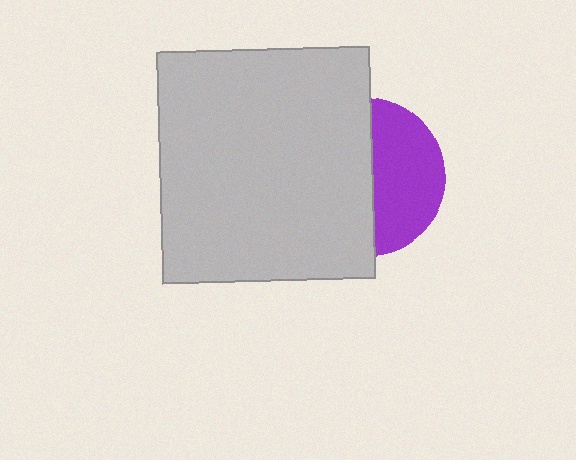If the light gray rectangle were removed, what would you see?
You would see the complete purple circle.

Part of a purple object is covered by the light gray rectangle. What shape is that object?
It is a circle.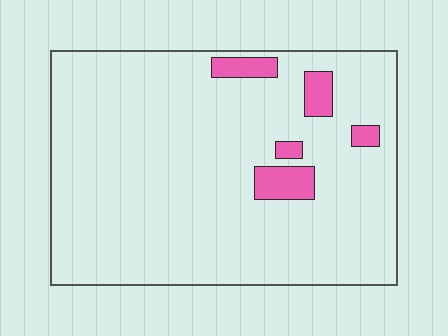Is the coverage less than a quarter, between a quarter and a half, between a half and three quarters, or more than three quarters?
Less than a quarter.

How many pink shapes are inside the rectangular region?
5.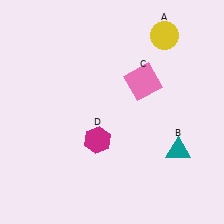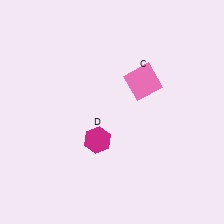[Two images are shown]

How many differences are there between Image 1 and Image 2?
There are 2 differences between the two images.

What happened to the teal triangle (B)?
The teal triangle (B) was removed in Image 2. It was in the bottom-right area of Image 1.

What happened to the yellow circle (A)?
The yellow circle (A) was removed in Image 2. It was in the top-right area of Image 1.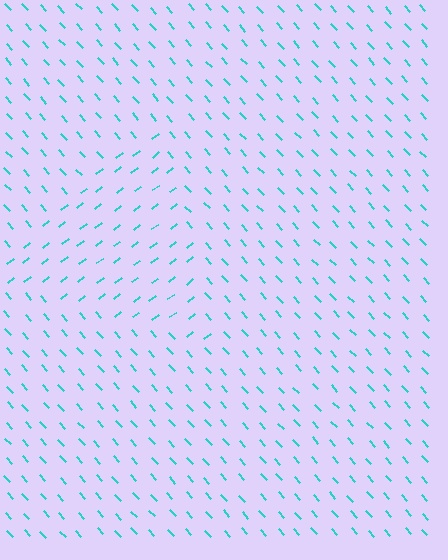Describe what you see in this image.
The image is filled with small cyan line segments. A triangle region in the image has lines oriented differently from the surrounding lines, creating a visible texture boundary.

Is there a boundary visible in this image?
Yes, there is a texture boundary formed by a change in line orientation.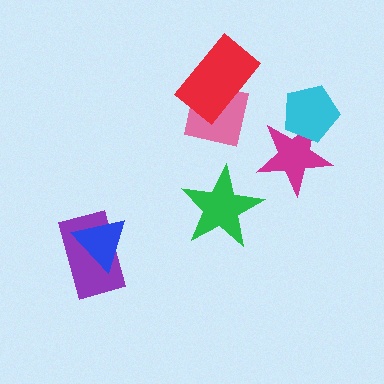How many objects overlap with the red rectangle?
1 object overlaps with the red rectangle.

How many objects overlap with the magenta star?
1 object overlaps with the magenta star.